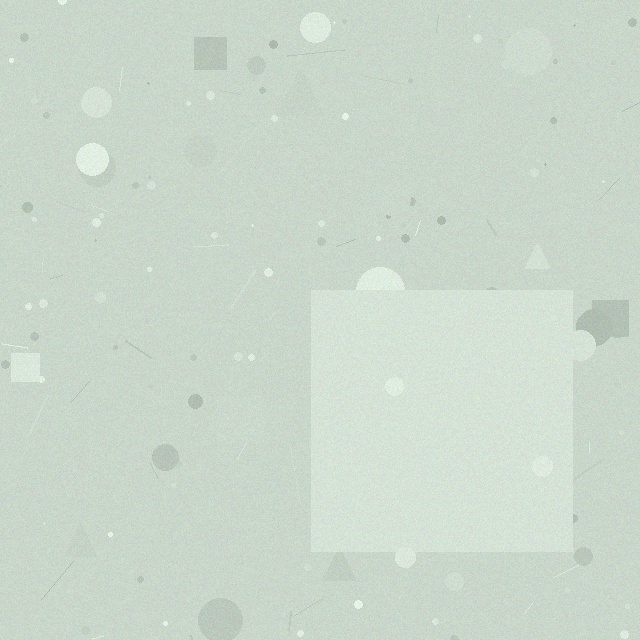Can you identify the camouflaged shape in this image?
The camouflaged shape is a square.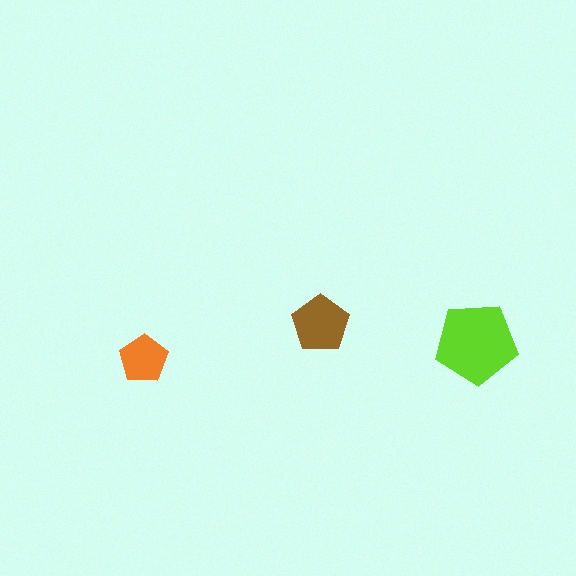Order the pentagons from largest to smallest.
the lime one, the brown one, the orange one.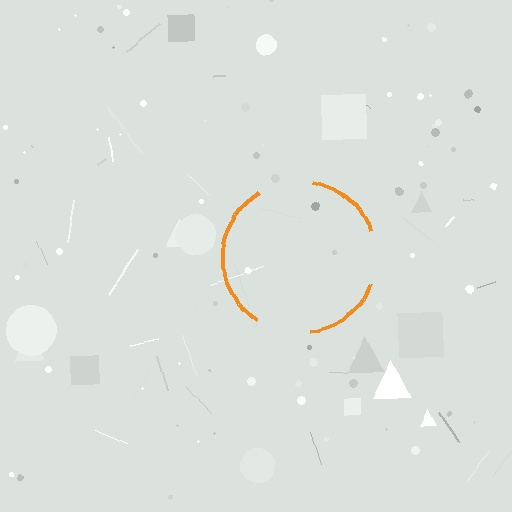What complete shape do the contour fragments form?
The contour fragments form a circle.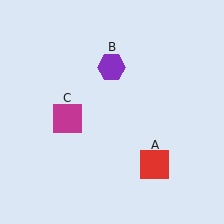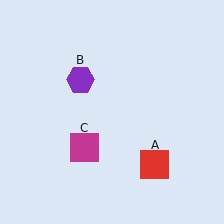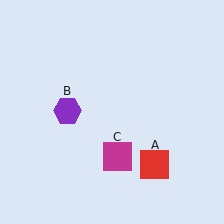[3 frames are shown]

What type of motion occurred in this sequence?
The purple hexagon (object B), magenta square (object C) rotated counterclockwise around the center of the scene.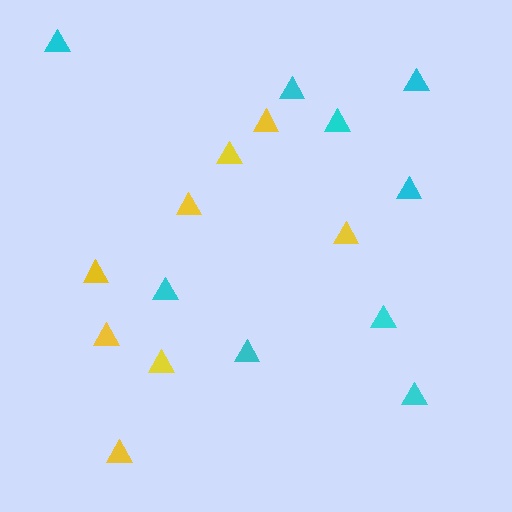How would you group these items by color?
There are 2 groups: one group of yellow triangles (8) and one group of cyan triangles (9).